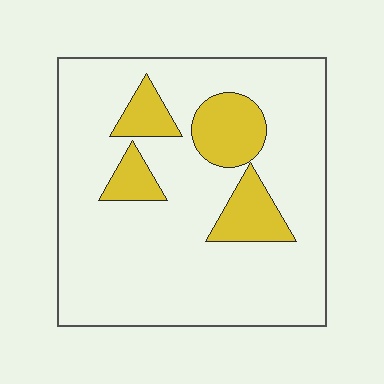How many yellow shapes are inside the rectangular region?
4.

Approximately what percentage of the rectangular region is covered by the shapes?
Approximately 20%.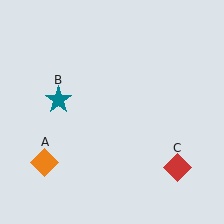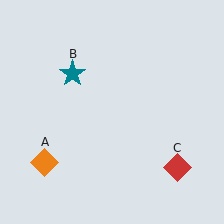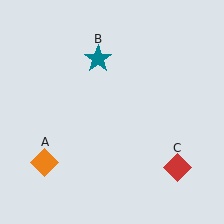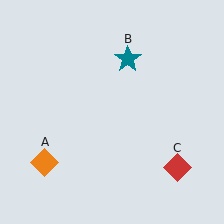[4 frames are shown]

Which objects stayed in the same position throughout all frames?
Orange diamond (object A) and red diamond (object C) remained stationary.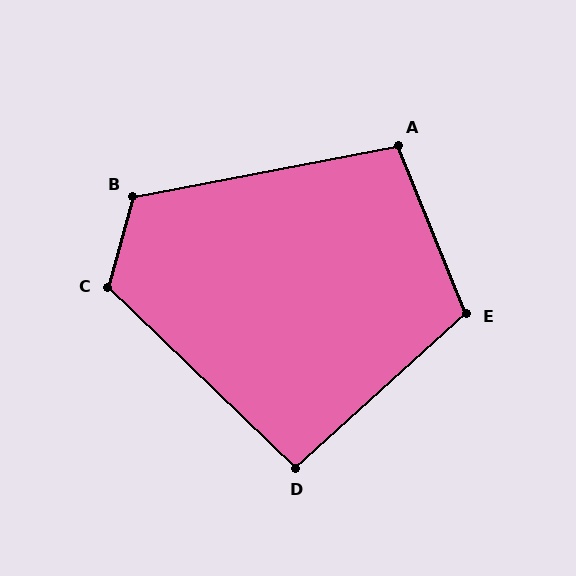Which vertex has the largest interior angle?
C, at approximately 119 degrees.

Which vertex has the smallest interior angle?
D, at approximately 94 degrees.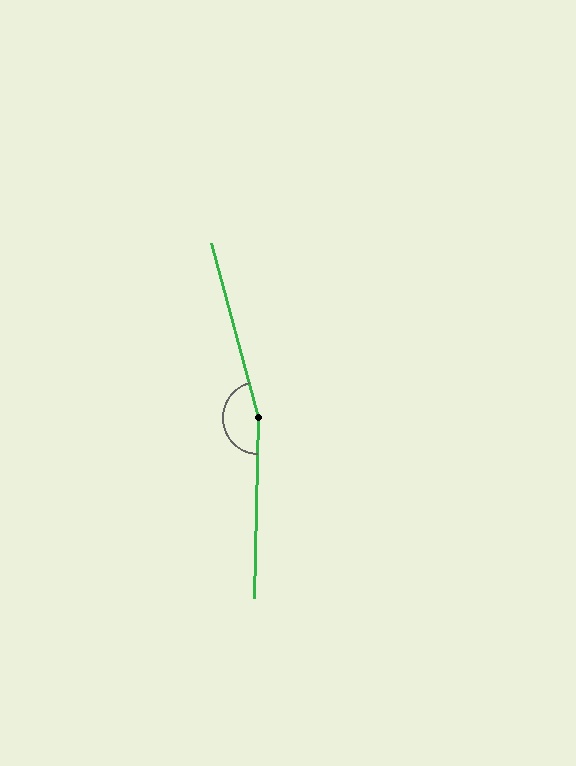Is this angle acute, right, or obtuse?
It is obtuse.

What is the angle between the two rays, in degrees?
Approximately 164 degrees.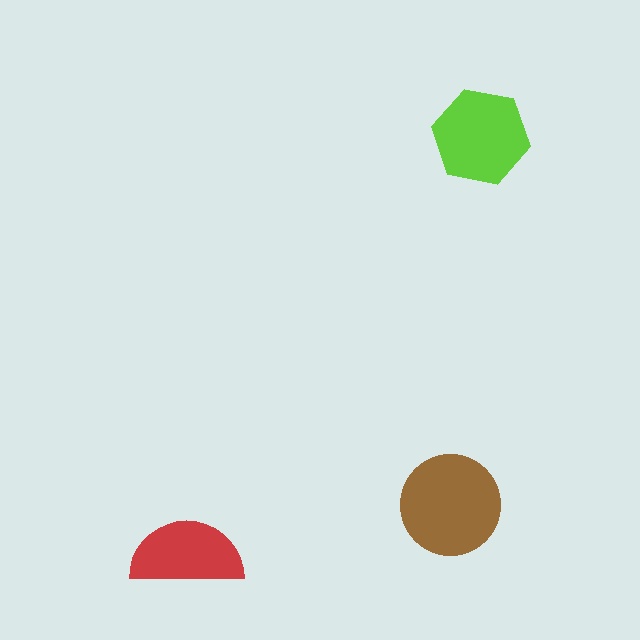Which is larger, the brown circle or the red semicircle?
The brown circle.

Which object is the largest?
The brown circle.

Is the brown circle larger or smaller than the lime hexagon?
Larger.